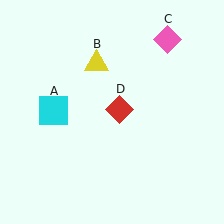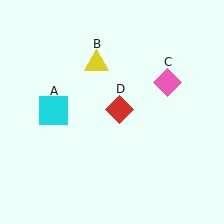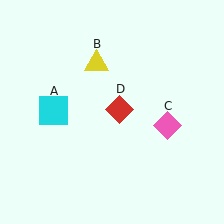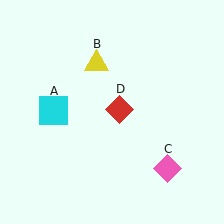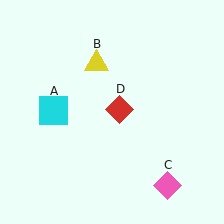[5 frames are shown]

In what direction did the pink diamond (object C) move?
The pink diamond (object C) moved down.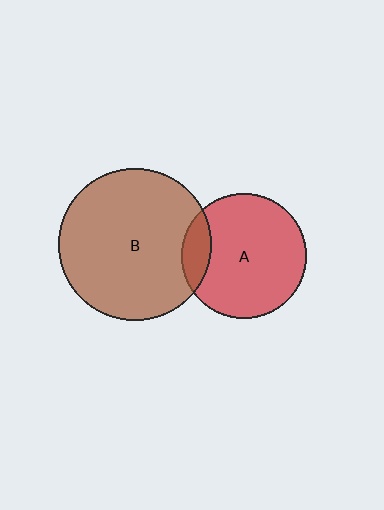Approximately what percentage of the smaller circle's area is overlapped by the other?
Approximately 15%.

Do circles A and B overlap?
Yes.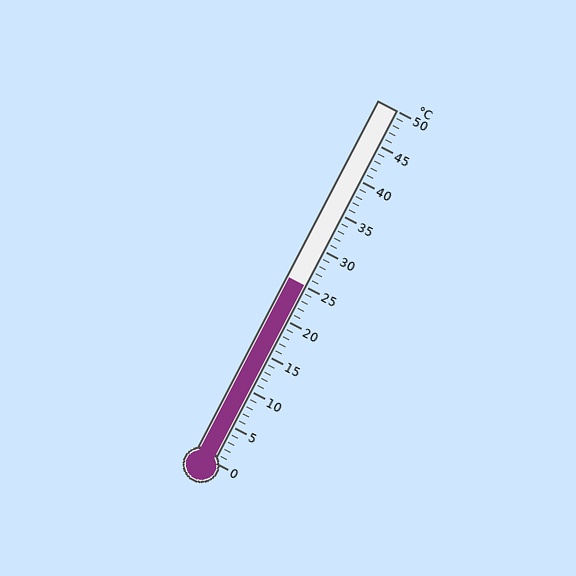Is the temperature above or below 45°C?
The temperature is below 45°C.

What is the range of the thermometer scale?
The thermometer scale ranges from 0°C to 50°C.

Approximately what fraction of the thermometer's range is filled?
The thermometer is filled to approximately 50% of its range.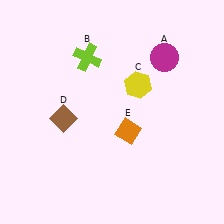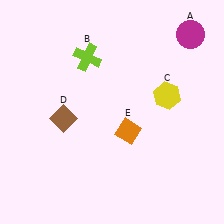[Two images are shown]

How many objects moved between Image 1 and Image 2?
2 objects moved between the two images.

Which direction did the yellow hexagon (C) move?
The yellow hexagon (C) moved right.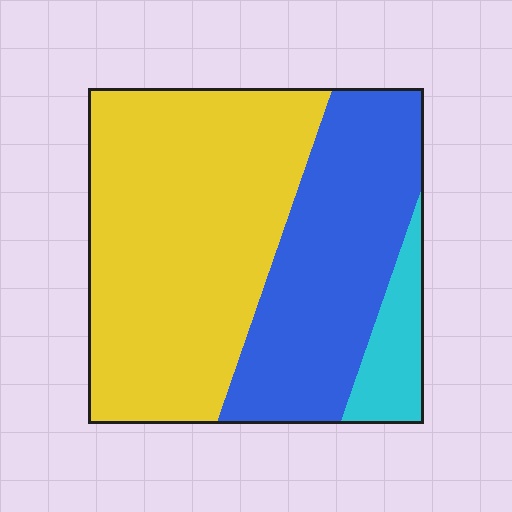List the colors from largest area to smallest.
From largest to smallest: yellow, blue, cyan.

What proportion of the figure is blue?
Blue covers 35% of the figure.